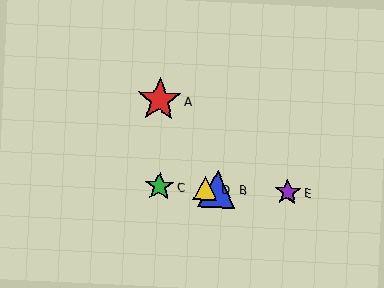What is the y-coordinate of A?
Object A is at y≈100.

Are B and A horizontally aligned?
No, B is at y≈189 and A is at y≈100.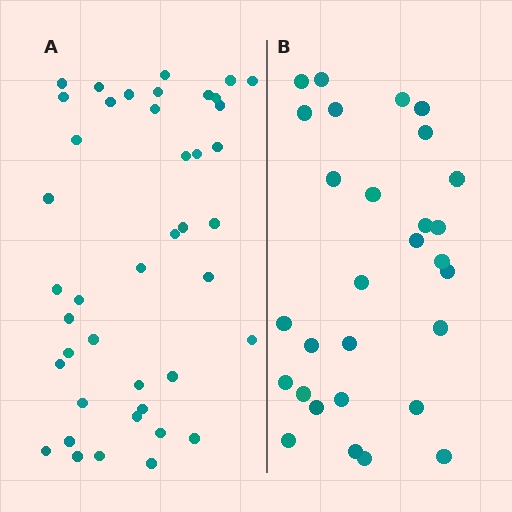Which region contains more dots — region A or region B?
Region A (the left region) has more dots.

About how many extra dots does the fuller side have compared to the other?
Region A has approximately 15 more dots than region B.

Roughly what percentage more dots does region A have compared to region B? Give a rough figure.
About 45% more.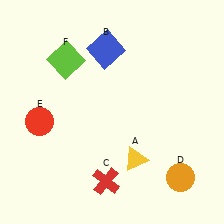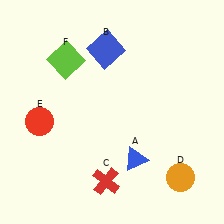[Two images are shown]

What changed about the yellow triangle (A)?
In Image 1, A is yellow. In Image 2, it changed to blue.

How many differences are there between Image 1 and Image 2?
There is 1 difference between the two images.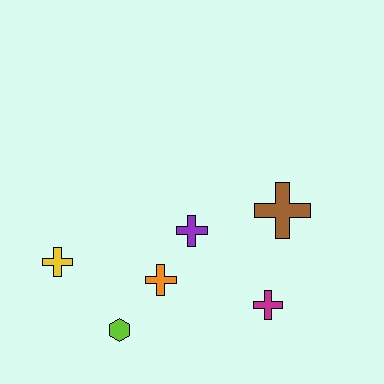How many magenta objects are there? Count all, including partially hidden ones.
There is 1 magenta object.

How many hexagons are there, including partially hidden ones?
There is 1 hexagon.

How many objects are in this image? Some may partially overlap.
There are 6 objects.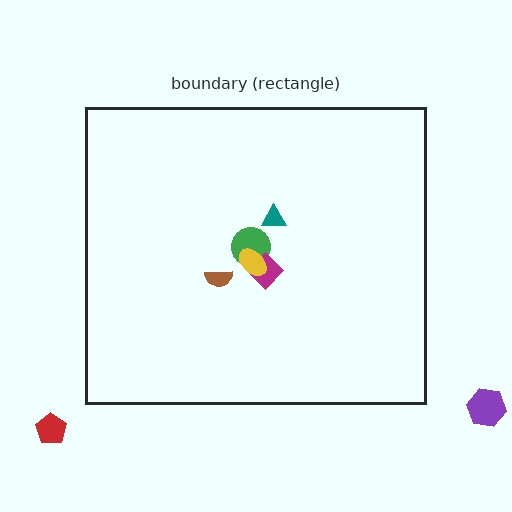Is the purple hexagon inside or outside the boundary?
Outside.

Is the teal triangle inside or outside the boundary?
Inside.